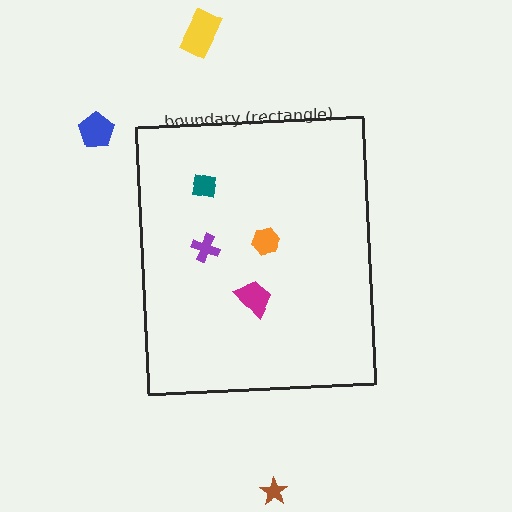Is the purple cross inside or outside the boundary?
Inside.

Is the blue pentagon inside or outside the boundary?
Outside.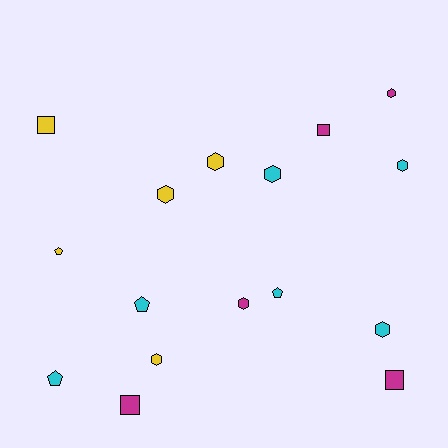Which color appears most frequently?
Cyan, with 6 objects.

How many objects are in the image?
There are 16 objects.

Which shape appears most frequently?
Hexagon, with 8 objects.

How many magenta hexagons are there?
There are 2 magenta hexagons.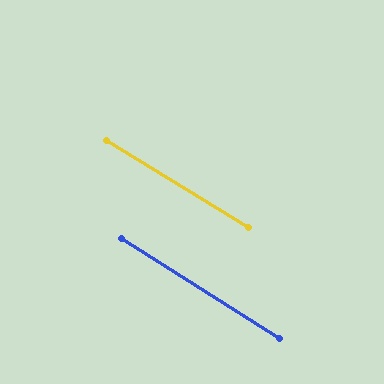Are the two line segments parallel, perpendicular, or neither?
Parallel — their directions differ by only 1.1°.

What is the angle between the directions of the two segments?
Approximately 1 degree.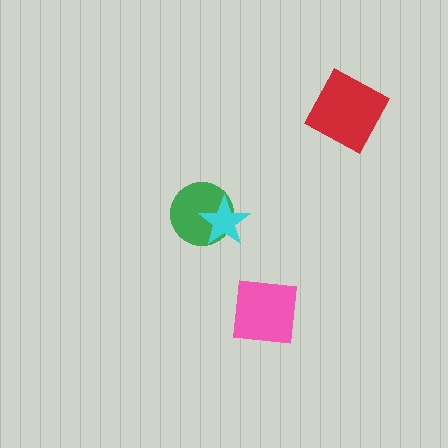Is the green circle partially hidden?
Yes, it is partially covered by another shape.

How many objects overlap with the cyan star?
1 object overlaps with the cyan star.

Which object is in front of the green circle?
The cyan star is in front of the green circle.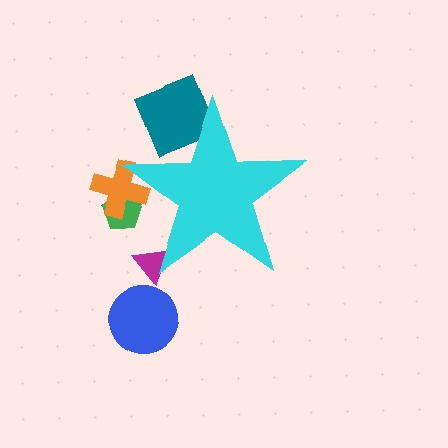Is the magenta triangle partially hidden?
Yes, the magenta triangle is partially hidden behind the cyan star.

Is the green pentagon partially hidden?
Yes, the green pentagon is partially hidden behind the cyan star.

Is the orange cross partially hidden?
Yes, the orange cross is partially hidden behind the cyan star.